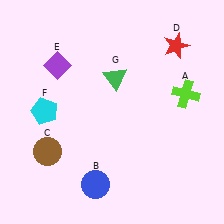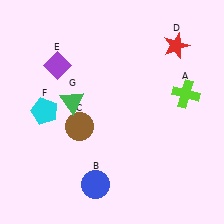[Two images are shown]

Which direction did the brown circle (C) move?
The brown circle (C) moved right.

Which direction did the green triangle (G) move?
The green triangle (G) moved left.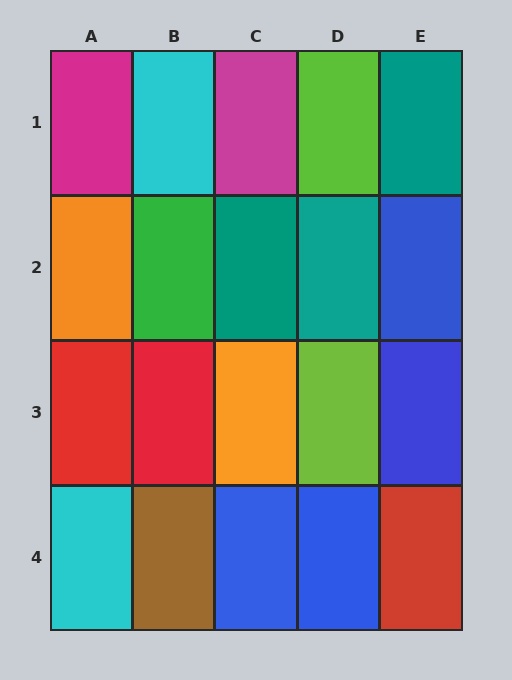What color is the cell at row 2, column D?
Teal.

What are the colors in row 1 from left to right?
Magenta, cyan, magenta, lime, teal.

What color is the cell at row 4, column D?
Blue.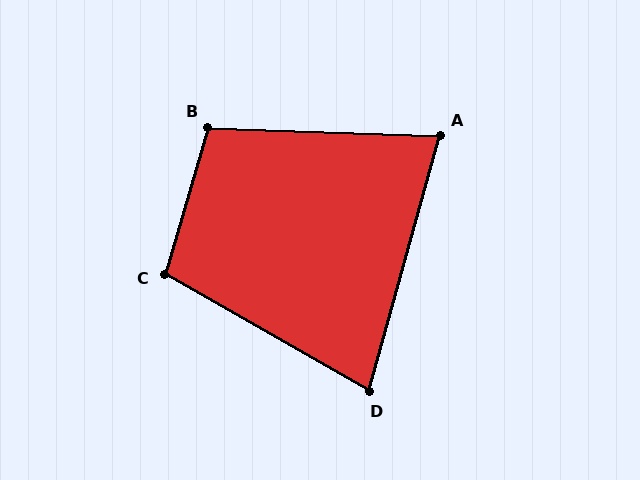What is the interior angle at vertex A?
Approximately 76 degrees (acute).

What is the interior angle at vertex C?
Approximately 104 degrees (obtuse).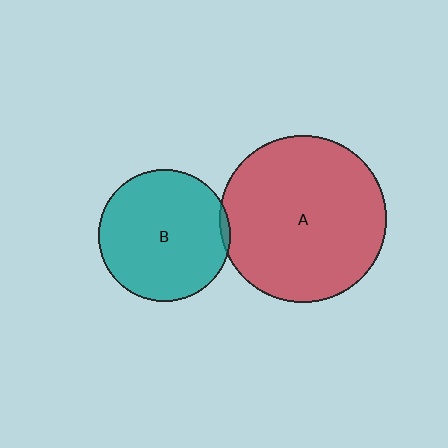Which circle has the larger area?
Circle A (red).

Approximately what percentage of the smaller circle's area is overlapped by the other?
Approximately 5%.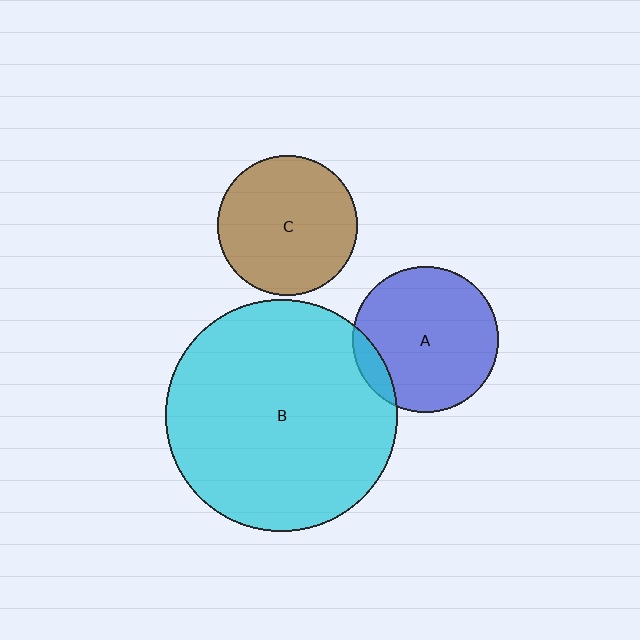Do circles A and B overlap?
Yes.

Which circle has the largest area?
Circle B (cyan).